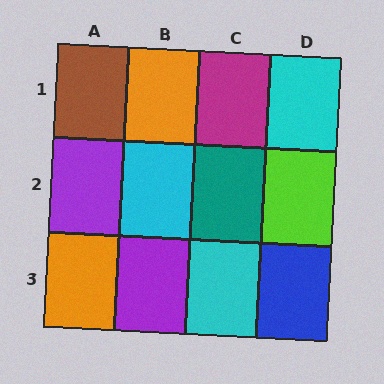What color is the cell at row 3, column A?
Orange.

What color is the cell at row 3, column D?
Blue.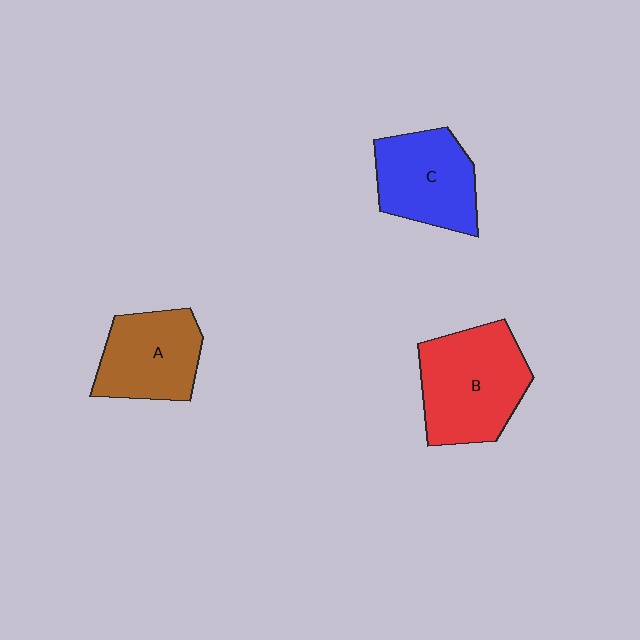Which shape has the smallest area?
Shape A (brown).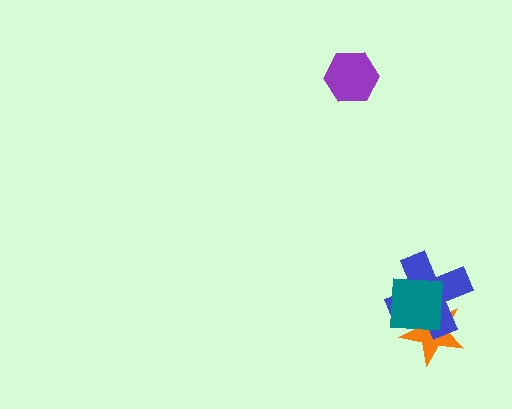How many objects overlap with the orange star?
2 objects overlap with the orange star.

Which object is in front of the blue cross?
The teal square is in front of the blue cross.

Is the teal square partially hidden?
No, no other shape covers it.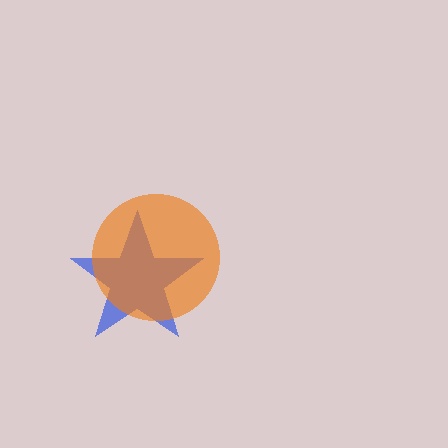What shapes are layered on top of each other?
The layered shapes are: a blue star, an orange circle.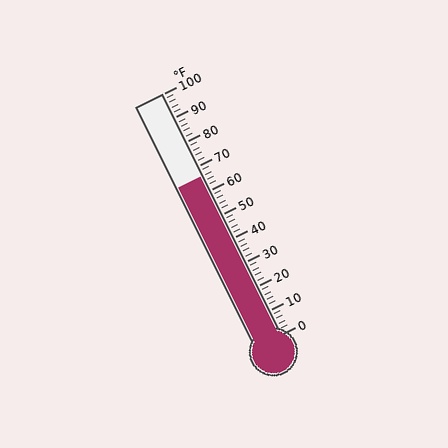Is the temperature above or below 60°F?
The temperature is above 60°F.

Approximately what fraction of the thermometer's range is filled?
The thermometer is filled to approximately 65% of its range.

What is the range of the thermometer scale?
The thermometer scale ranges from 0°F to 100°F.